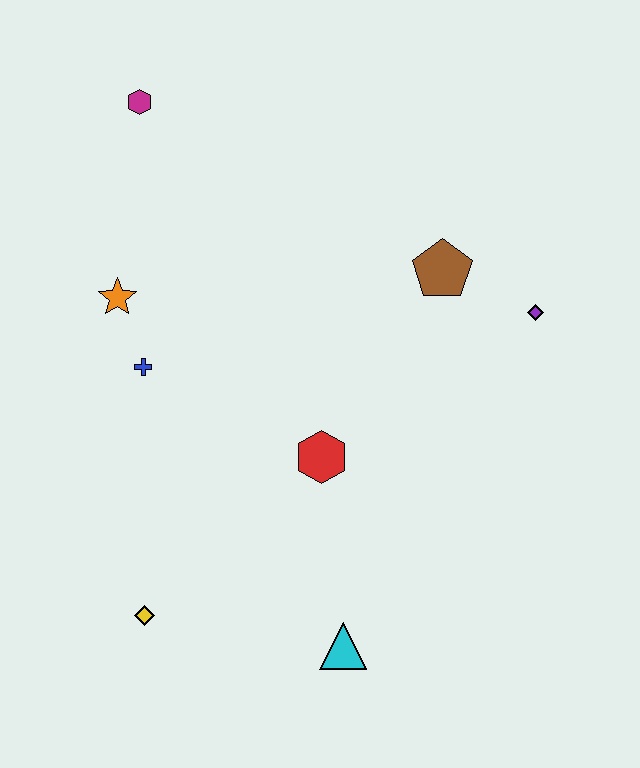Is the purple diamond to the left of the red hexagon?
No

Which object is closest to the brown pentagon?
The purple diamond is closest to the brown pentagon.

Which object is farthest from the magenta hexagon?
The cyan triangle is farthest from the magenta hexagon.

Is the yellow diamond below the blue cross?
Yes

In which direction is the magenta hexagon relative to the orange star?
The magenta hexagon is above the orange star.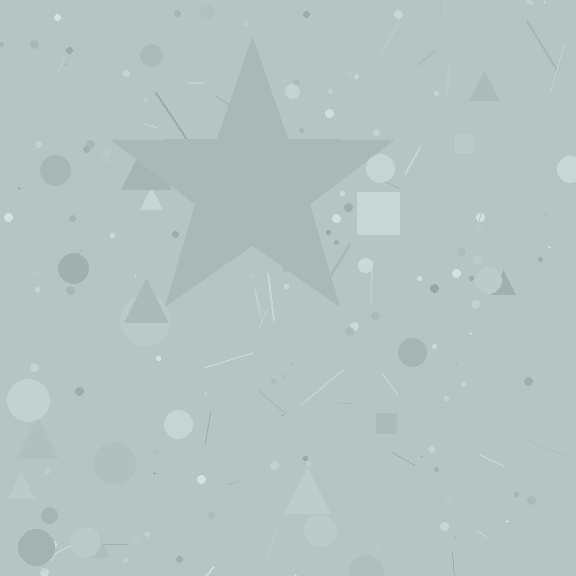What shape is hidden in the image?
A star is hidden in the image.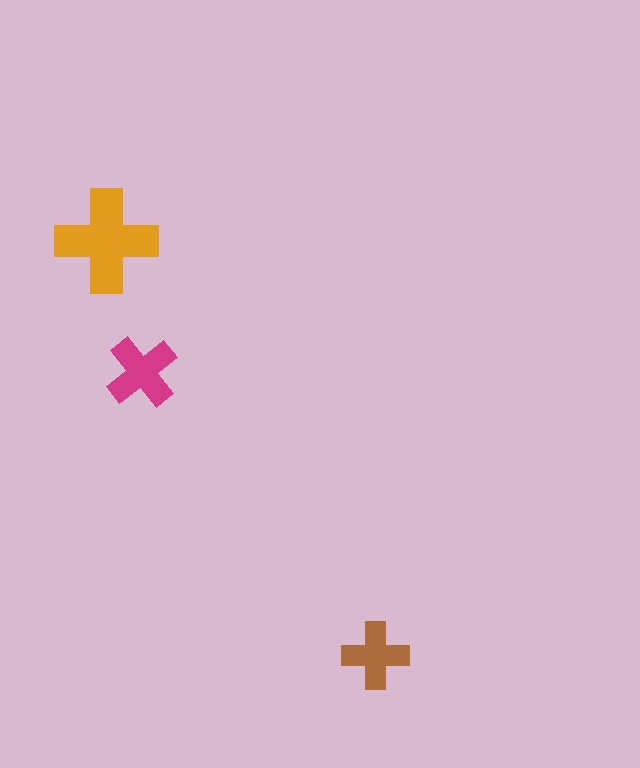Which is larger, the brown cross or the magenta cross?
The magenta one.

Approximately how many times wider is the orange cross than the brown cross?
About 1.5 times wider.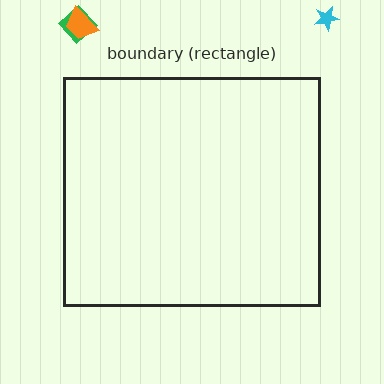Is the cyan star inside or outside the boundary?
Outside.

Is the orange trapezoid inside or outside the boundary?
Outside.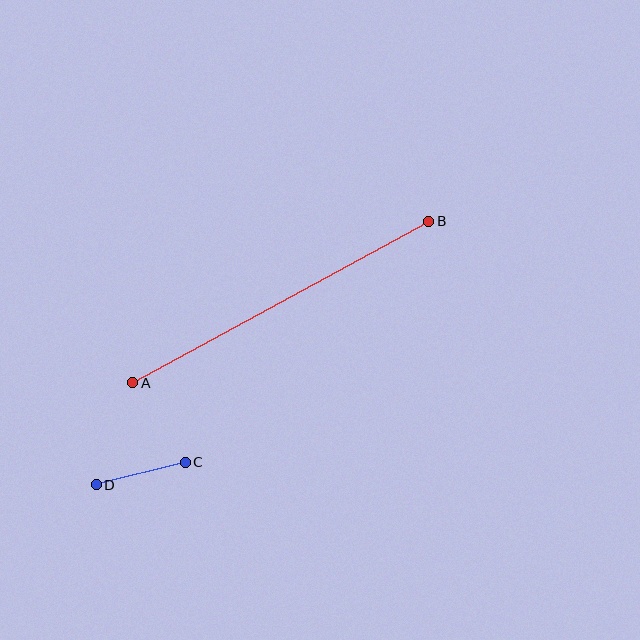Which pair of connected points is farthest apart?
Points A and B are farthest apart.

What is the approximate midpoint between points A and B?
The midpoint is at approximately (281, 302) pixels.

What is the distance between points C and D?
The distance is approximately 92 pixels.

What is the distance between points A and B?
The distance is approximately 337 pixels.